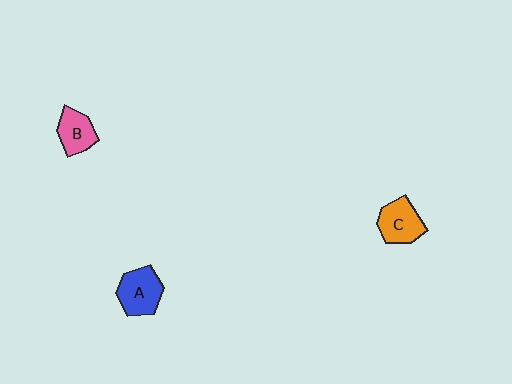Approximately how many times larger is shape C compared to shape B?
Approximately 1.2 times.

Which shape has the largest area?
Shape A (blue).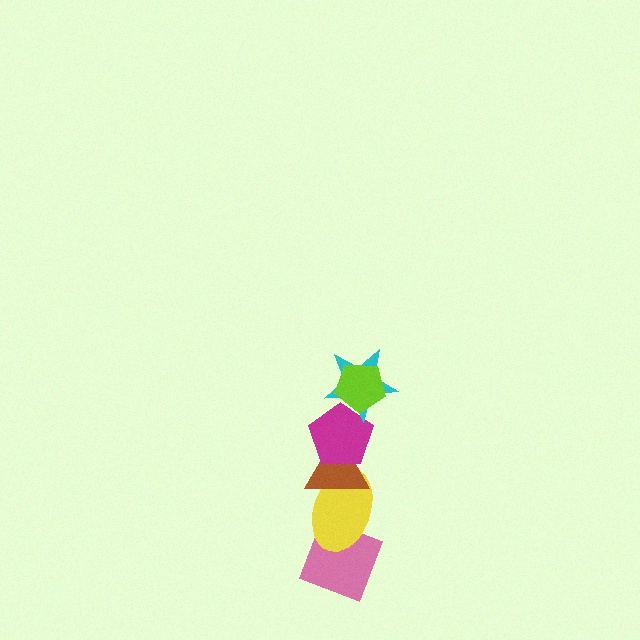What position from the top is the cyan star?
The cyan star is 2nd from the top.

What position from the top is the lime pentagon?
The lime pentagon is 1st from the top.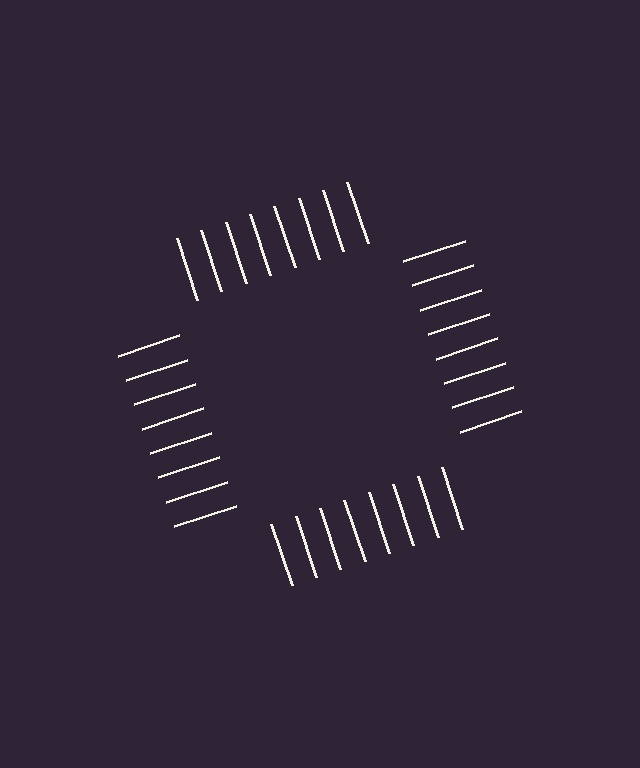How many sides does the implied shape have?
4 sides — the line-ends trace a square.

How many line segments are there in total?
32 — 8 along each of the 4 edges.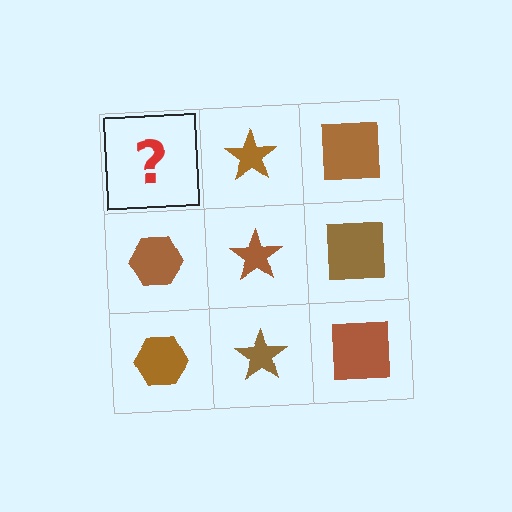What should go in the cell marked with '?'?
The missing cell should contain a brown hexagon.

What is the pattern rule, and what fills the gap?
The rule is that each column has a consistent shape. The gap should be filled with a brown hexagon.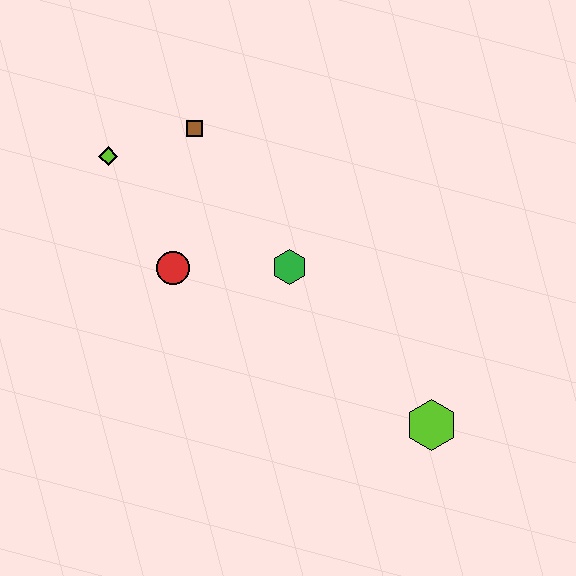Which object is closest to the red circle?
The green hexagon is closest to the red circle.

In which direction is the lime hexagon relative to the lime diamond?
The lime hexagon is to the right of the lime diamond.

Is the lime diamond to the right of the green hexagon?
No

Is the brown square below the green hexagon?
No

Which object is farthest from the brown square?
The lime hexagon is farthest from the brown square.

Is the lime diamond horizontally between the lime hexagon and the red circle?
No